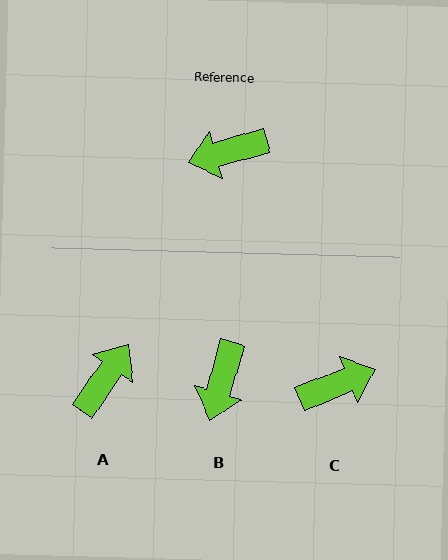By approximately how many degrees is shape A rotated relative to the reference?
Approximately 140 degrees clockwise.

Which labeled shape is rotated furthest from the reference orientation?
C, about 174 degrees away.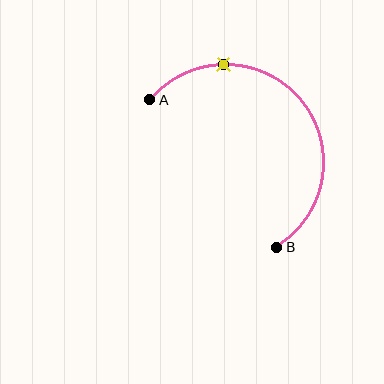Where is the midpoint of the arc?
The arc midpoint is the point on the curve farthest from the straight line joining A and B. It sits above and to the right of that line.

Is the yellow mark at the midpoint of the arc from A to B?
No. The yellow mark lies on the arc but is closer to endpoint A. The arc midpoint would be at the point on the curve equidistant along the arc from both A and B.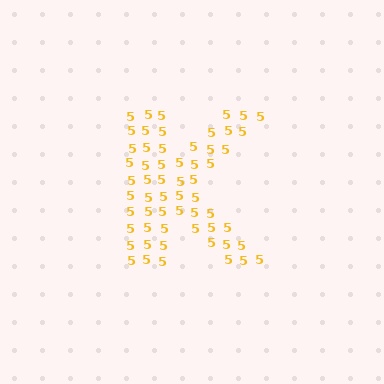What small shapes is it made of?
It is made of small digit 5's.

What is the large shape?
The large shape is the letter K.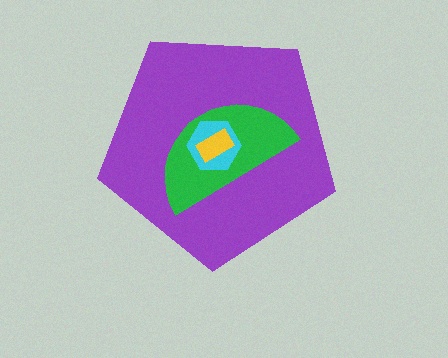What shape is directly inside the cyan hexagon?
The yellow rectangle.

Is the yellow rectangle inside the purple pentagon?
Yes.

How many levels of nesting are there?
4.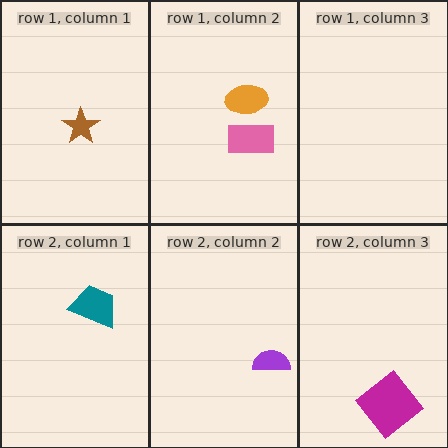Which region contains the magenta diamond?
The row 2, column 3 region.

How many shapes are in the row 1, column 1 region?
1.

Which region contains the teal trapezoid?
The row 2, column 1 region.